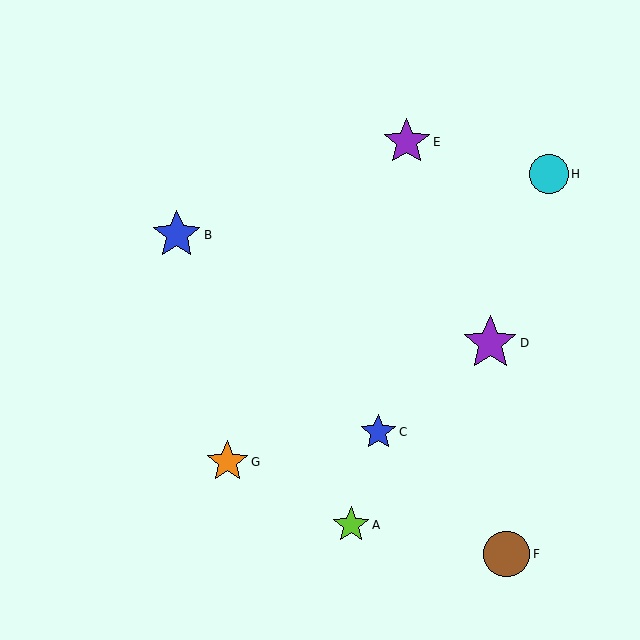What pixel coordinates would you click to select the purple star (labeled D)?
Click at (490, 343) to select the purple star D.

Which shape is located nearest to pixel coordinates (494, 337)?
The purple star (labeled D) at (490, 343) is nearest to that location.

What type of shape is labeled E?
Shape E is a purple star.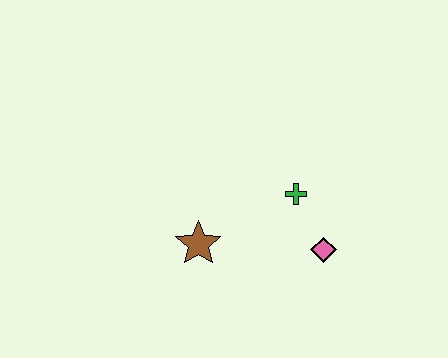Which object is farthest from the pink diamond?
The brown star is farthest from the pink diamond.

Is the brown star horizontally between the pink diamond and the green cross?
No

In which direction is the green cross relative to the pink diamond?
The green cross is above the pink diamond.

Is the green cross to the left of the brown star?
No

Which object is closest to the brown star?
The green cross is closest to the brown star.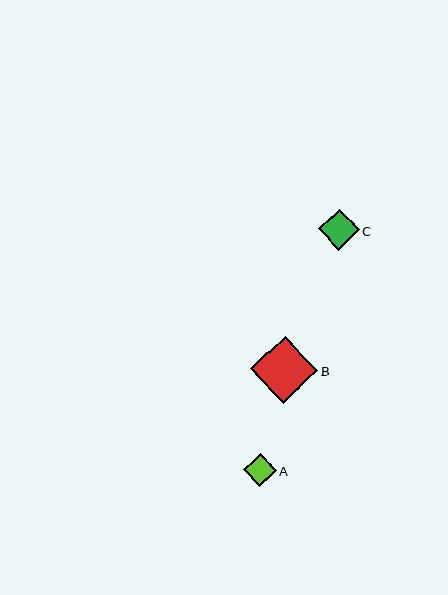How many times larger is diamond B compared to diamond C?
Diamond B is approximately 1.6 times the size of diamond C.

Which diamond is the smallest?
Diamond A is the smallest with a size of approximately 33 pixels.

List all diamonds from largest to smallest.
From largest to smallest: B, C, A.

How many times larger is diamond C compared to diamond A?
Diamond C is approximately 1.2 times the size of diamond A.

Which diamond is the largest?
Diamond B is the largest with a size of approximately 67 pixels.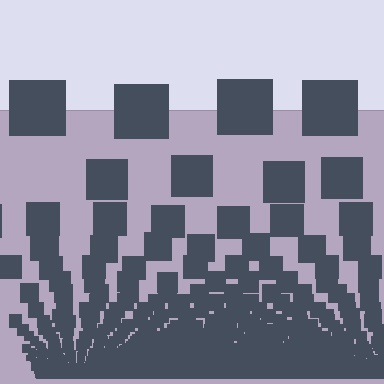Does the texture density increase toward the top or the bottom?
Density increases toward the bottom.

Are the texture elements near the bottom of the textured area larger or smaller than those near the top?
Smaller. The gradient is inverted — elements near the bottom are smaller and denser.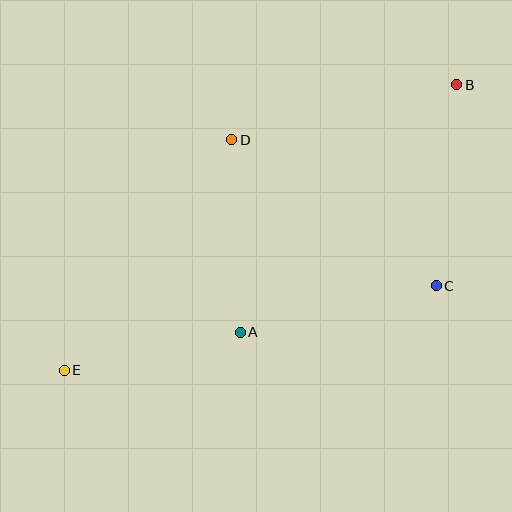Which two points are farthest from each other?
Points B and E are farthest from each other.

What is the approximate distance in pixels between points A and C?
The distance between A and C is approximately 201 pixels.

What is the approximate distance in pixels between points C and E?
The distance between C and E is approximately 381 pixels.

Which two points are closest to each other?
Points A and E are closest to each other.